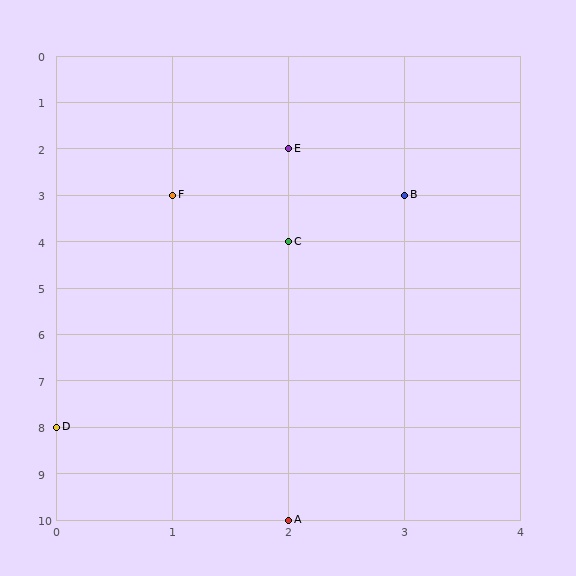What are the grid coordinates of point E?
Point E is at grid coordinates (2, 2).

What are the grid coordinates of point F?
Point F is at grid coordinates (1, 3).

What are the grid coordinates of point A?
Point A is at grid coordinates (2, 10).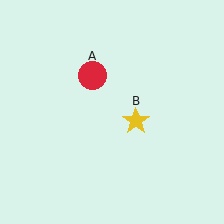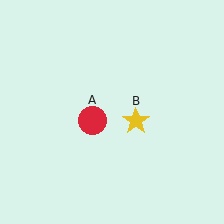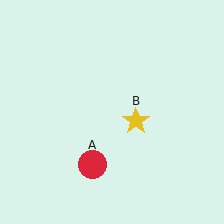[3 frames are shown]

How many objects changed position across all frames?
1 object changed position: red circle (object A).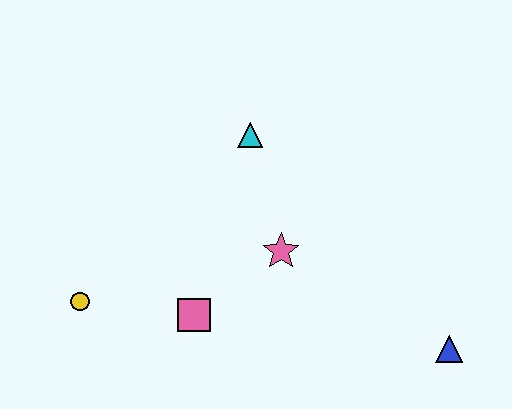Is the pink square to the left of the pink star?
Yes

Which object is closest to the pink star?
The pink square is closest to the pink star.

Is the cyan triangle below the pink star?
No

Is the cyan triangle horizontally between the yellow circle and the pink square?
No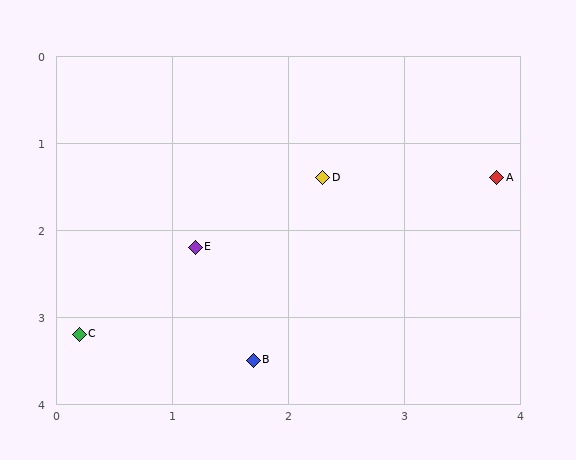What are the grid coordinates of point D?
Point D is at approximately (2.3, 1.4).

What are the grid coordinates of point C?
Point C is at approximately (0.2, 3.2).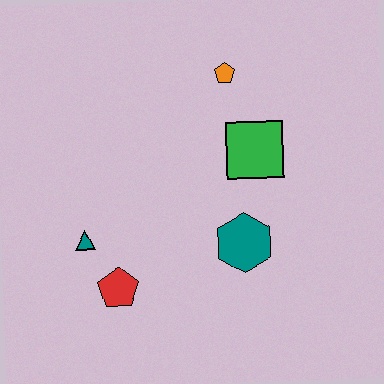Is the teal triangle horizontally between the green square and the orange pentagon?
No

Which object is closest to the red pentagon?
The teal triangle is closest to the red pentagon.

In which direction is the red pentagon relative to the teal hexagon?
The red pentagon is to the left of the teal hexagon.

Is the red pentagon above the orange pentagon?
No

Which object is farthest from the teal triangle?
The orange pentagon is farthest from the teal triangle.